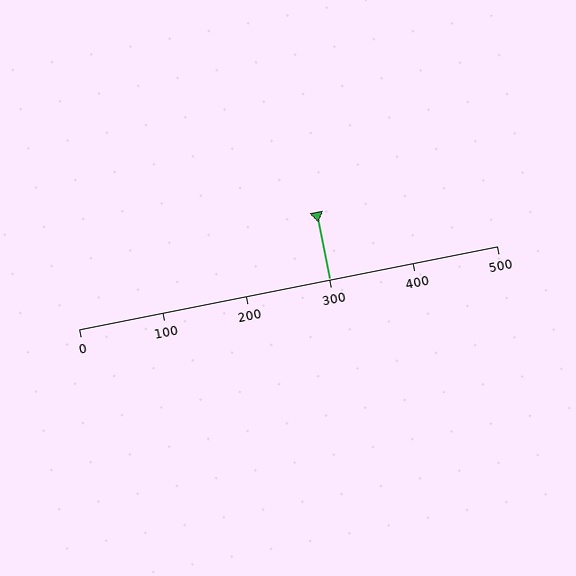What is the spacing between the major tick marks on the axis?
The major ticks are spaced 100 apart.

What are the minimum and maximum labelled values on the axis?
The axis runs from 0 to 500.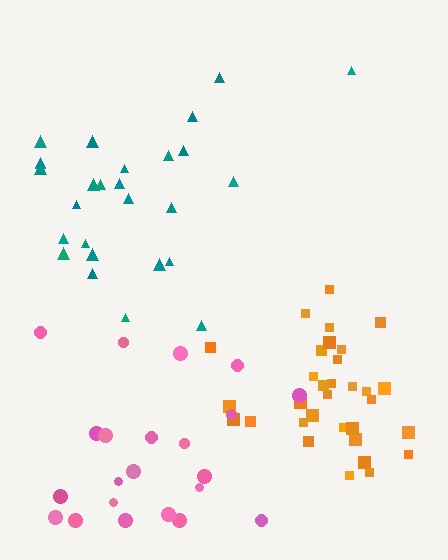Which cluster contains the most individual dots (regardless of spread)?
Orange (32).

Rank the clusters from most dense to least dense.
orange, teal, pink.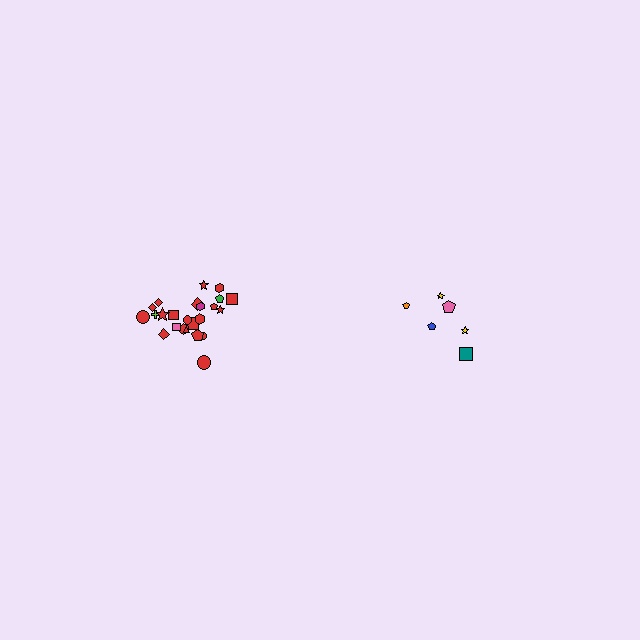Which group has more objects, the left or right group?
The left group.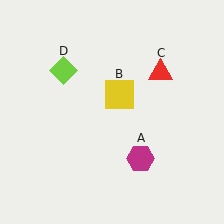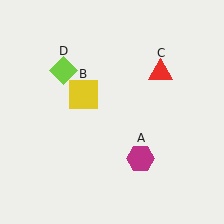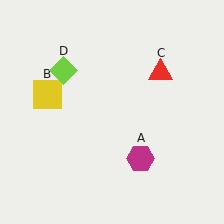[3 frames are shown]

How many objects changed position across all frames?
1 object changed position: yellow square (object B).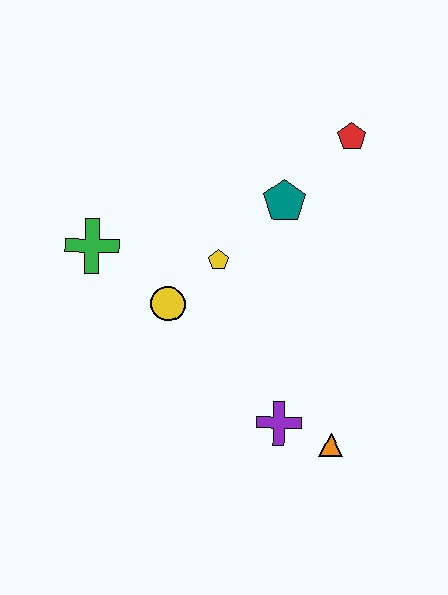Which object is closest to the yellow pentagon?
The yellow circle is closest to the yellow pentagon.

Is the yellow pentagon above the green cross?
No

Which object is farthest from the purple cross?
The red pentagon is farthest from the purple cross.